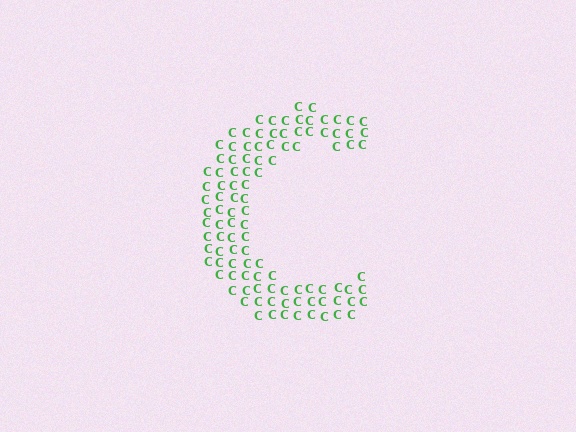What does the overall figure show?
The overall figure shows the letter C.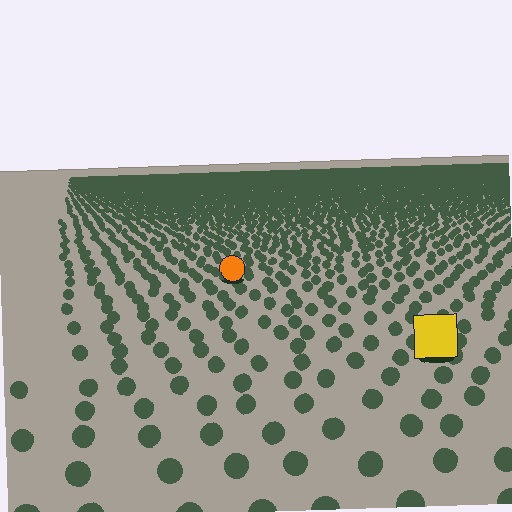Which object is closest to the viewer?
The yellow square is closest. The texture marks near it are larger and more spread out.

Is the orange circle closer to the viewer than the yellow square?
No. The yellow square is closer — you can tell from the texture gradient: the ground texture is coarser near it.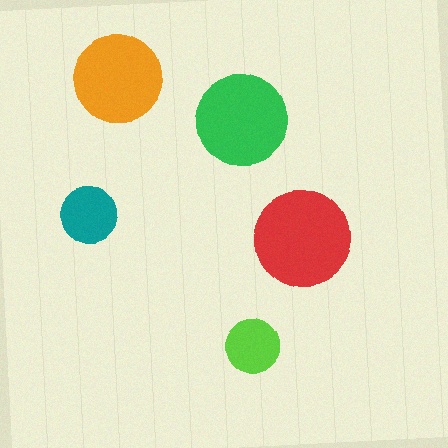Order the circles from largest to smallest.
the red one, the green one, the orange one, the teal one, the lime one.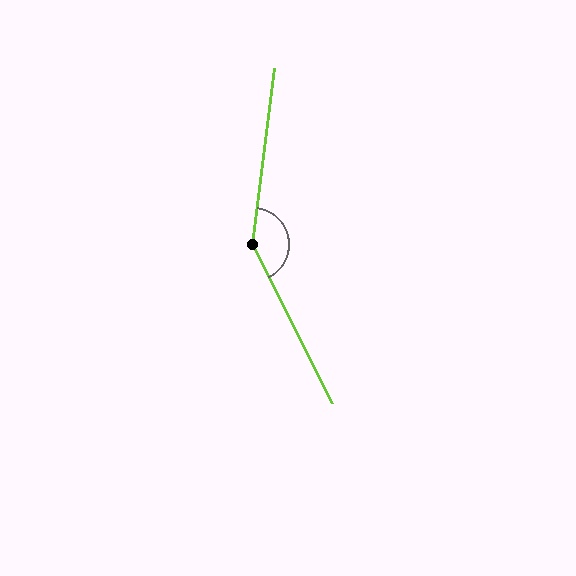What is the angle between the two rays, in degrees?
Approximately 146 degrees.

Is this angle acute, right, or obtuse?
It is obtuse.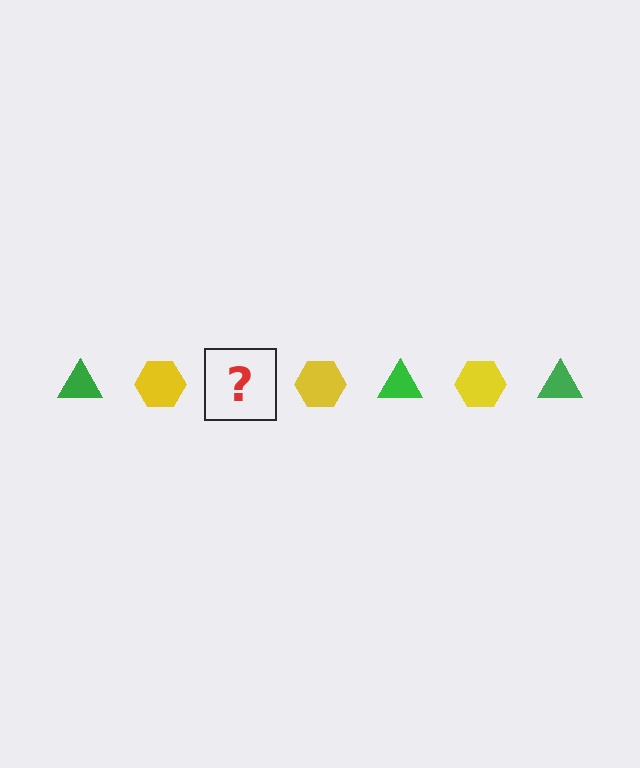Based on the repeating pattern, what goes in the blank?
The blank should be a green triangle.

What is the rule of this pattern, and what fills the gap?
The rule is that the pattern alternates between green triangle and yellow hexagon. The gap should be filled with a green triangle.